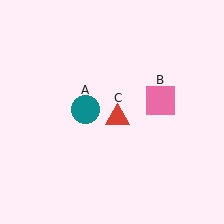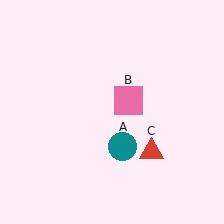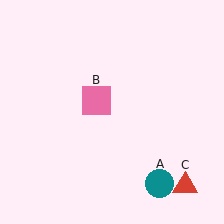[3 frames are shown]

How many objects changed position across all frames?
3 objects changed position: teal circle (object A), pink square (object B), red triangle (object C).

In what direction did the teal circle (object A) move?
The teal circle (object A) moved down and to the right.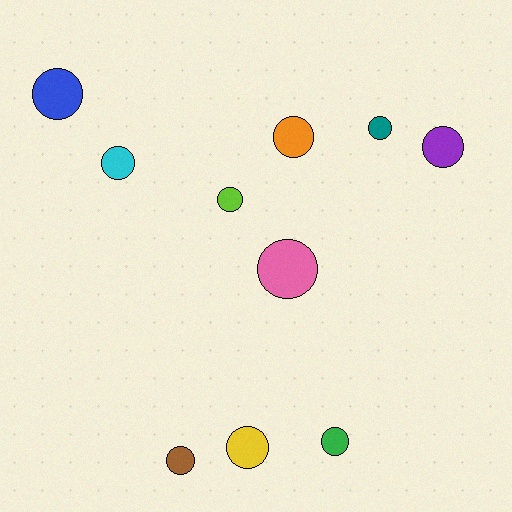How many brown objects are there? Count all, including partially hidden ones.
There is 1 brown object.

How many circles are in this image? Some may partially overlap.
There are 10 circles.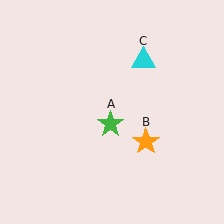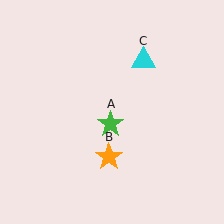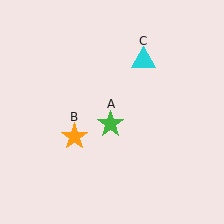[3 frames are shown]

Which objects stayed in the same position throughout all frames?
Green star (object A) and cyan triangle (object C) remained stationary.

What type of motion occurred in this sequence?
The orange star (object B) rotated clockwise around the center of the scene.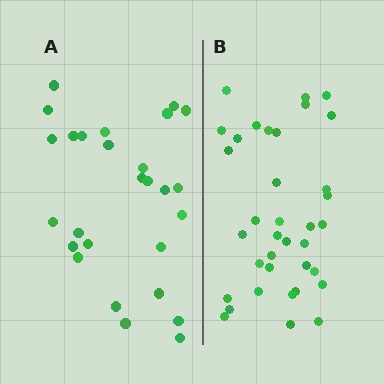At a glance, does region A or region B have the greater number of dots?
Region B (the right region) has more dots.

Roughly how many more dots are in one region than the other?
Region B has roughly 8 or so more dots than region A.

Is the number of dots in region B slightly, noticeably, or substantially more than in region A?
Region B has noticeably more, but not dramatically so. The ratio is roughly 1.3 to 1.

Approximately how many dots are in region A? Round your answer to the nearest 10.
About 30 dots. (The exact count is 27, which rounds to 30.)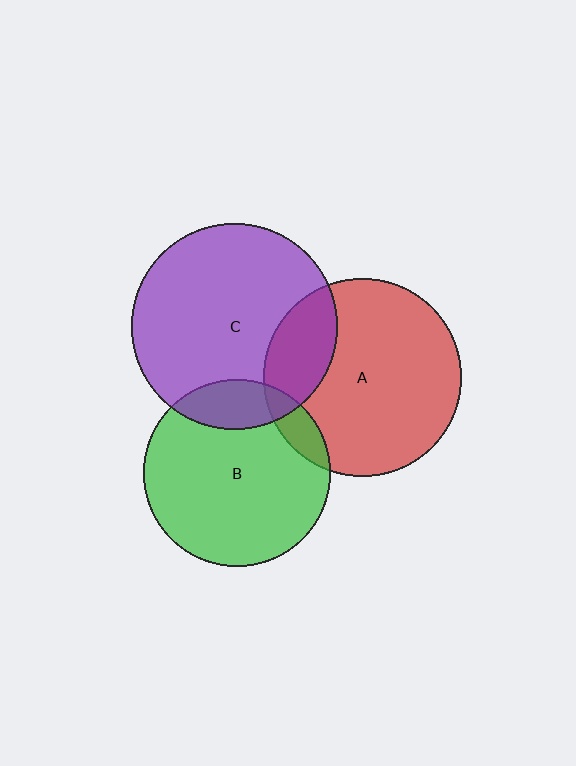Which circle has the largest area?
Circle C (purple).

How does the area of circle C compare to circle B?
Approximately 1.2 times.